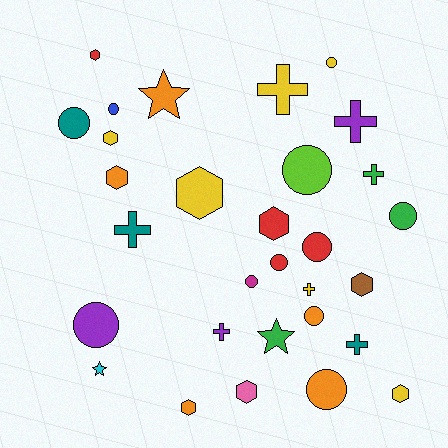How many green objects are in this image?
There are 3 green objects.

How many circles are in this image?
There are 11 circles.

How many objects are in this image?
There are 30 objects.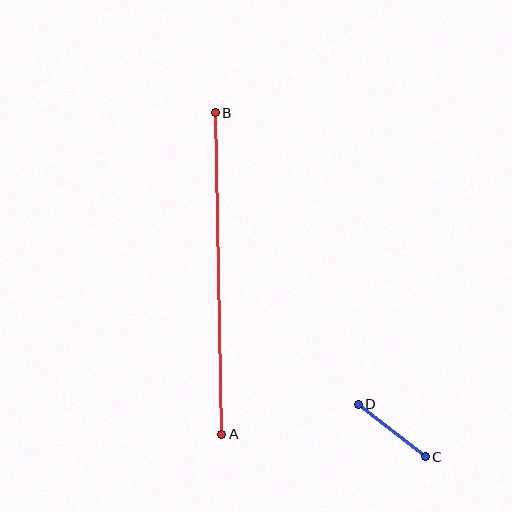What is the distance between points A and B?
The distance is approximately 322 pixels.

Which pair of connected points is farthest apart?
Points A and B are farthest apart.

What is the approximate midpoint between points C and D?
The midpoint is at approximately (392, 430) pixels.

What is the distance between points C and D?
The distance is approximately 85 pixels.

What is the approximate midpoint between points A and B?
The midpoint is at approximately (218, 273) pixels.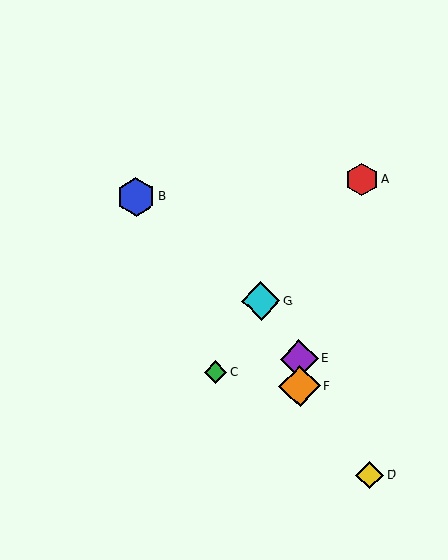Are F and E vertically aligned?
Yes, both are at x≈299.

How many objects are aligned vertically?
2 objects (E, F) are aligned vertically.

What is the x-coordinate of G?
Object G is at x≈261.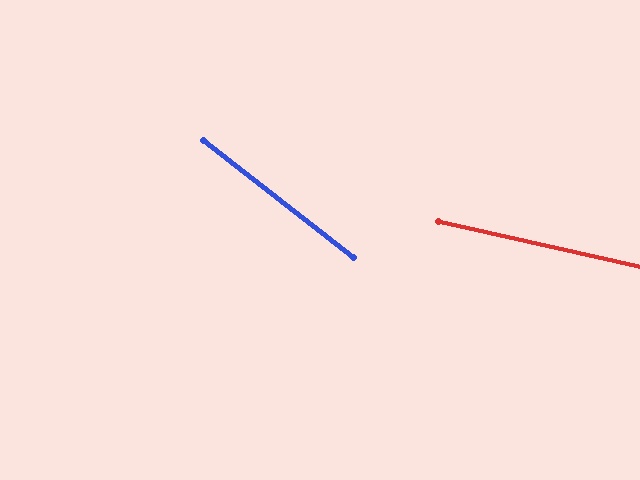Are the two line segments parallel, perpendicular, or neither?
Neither parallel nor perpendicular — they differ by about 26°.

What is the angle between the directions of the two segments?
Approximately 26 degrees.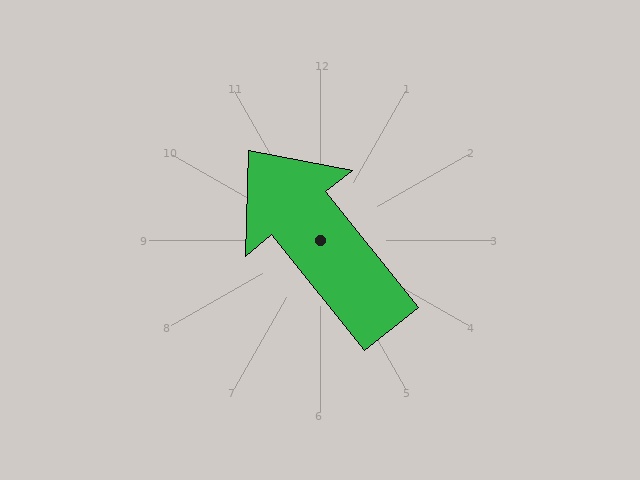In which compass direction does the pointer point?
Northwest.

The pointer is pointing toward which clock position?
Roughly 11 o'clock.